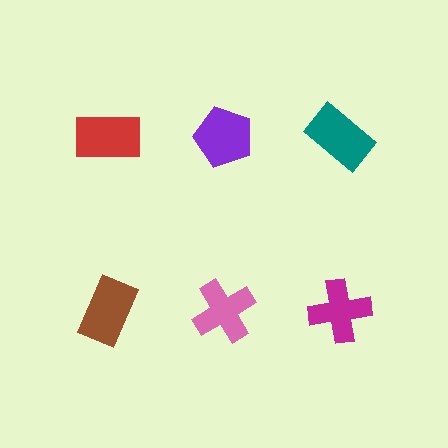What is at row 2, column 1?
A brown rectangle.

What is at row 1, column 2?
A purple pentagon.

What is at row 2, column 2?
A pink cross.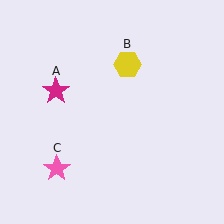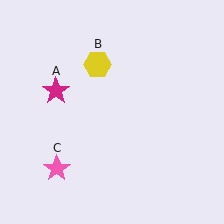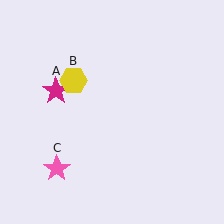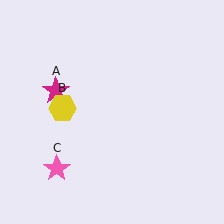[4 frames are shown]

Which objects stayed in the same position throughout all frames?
Magenta star (object A) and pink star (object C) remained stationary.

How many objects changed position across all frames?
1 object changed position: yellow hexagon (object B).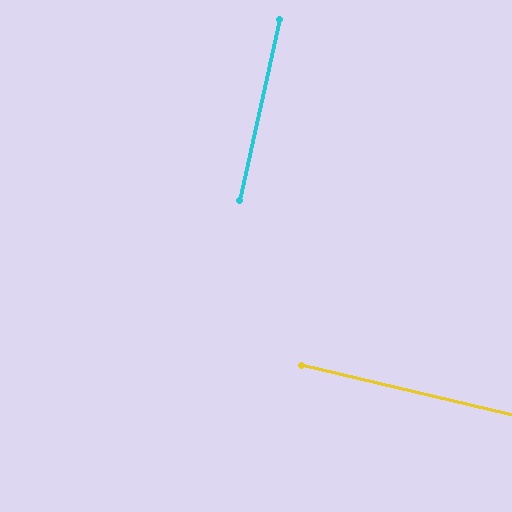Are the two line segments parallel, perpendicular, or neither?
Perpendicular — they meet at approximately 89°.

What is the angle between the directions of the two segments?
Approximately 89 degrees.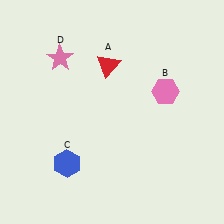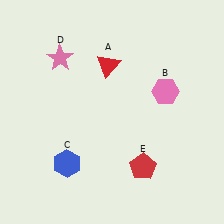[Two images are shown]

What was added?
A red pentagon (E) was added in Image 2.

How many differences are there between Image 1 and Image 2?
There is 1 difference between the two images.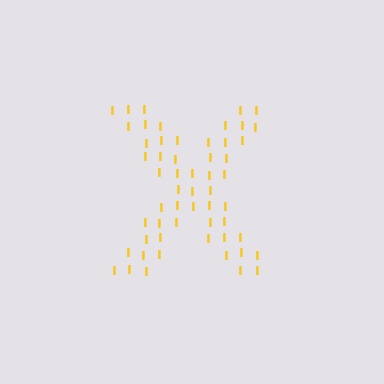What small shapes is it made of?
It is made of small letter I's.